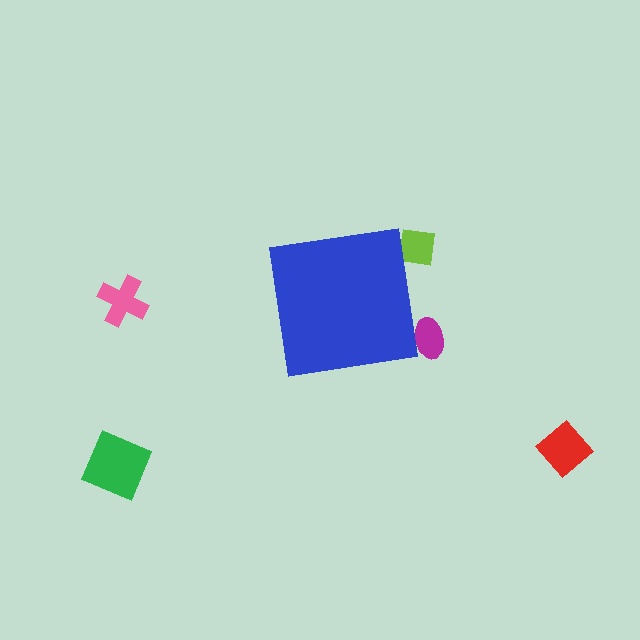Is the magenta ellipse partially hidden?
Yes, the magenta ellipse is partially hidden behind the blue square.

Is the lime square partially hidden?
Yes, the lime square is partially hidden behind the blue square.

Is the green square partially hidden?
No, the green square is fully visible.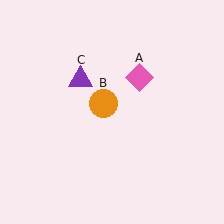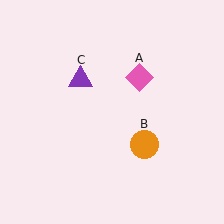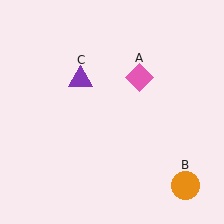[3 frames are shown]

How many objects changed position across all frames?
1 object changed position: orange circle (object B).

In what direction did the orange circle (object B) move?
The orange circle (object B) moved down and to the right.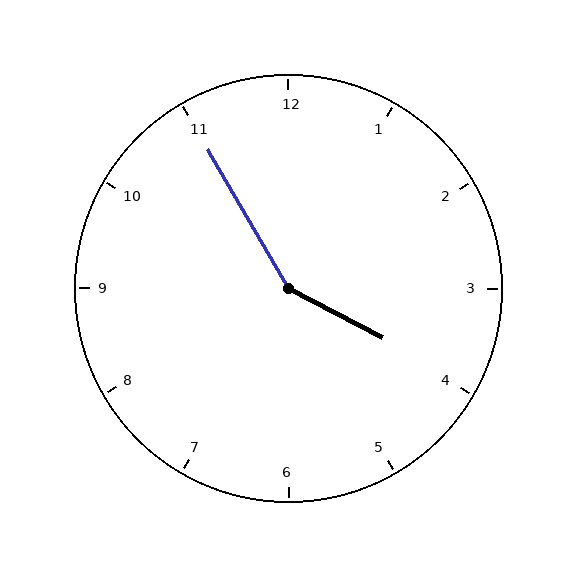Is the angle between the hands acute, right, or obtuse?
It is obtuse.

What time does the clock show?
3:55.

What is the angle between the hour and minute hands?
Approximately 148 degrees.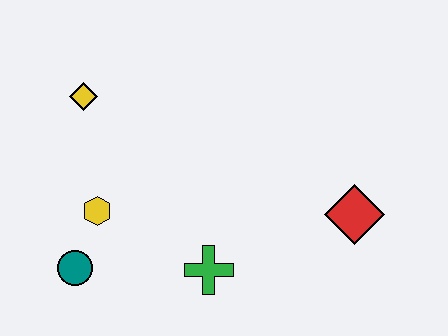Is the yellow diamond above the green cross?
Yes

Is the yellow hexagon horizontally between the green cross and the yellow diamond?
Yes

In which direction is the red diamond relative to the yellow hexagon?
The red diamond is to the right of the yellow hexagon.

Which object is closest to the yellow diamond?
The yellow hexagon is closest to the yellow diamond.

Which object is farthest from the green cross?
The yellow diamond is farthest from the green cross.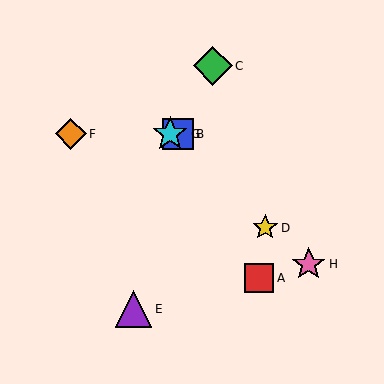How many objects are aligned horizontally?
3 objects (B, F, G) are aligned horizontally.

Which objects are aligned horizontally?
Objects B, F, G are aligned horizontally.